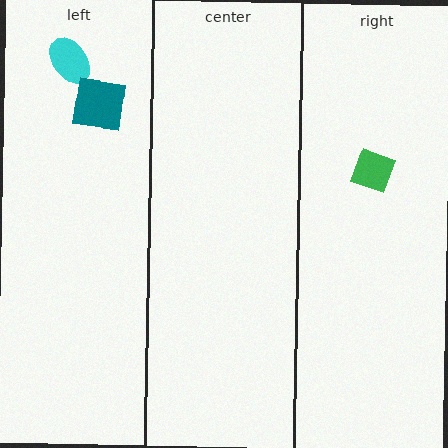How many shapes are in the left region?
2.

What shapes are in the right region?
The green diamond.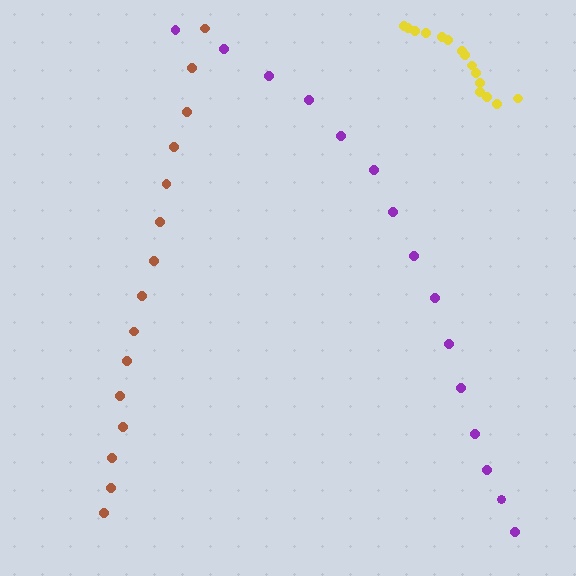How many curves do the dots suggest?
There are 3 distinct paths.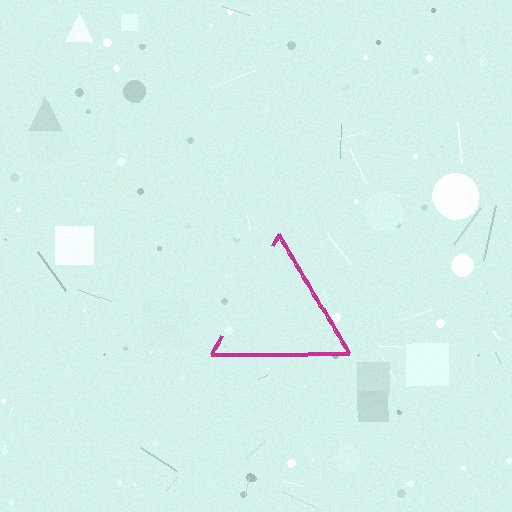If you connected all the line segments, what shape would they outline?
They would outline a triangle.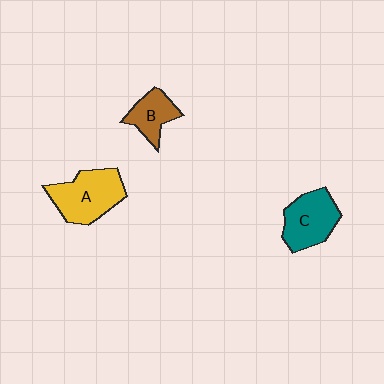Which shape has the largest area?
Shape A (yellow).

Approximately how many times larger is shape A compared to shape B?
Approximately 1.7 times.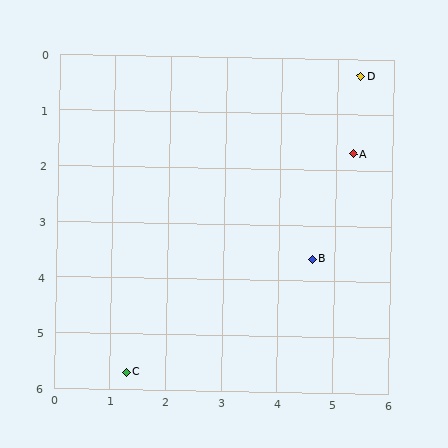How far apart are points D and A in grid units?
Points D and A are about 1.4 grid units apart.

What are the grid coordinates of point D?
Point D is at approximately (5.4, 0.3).